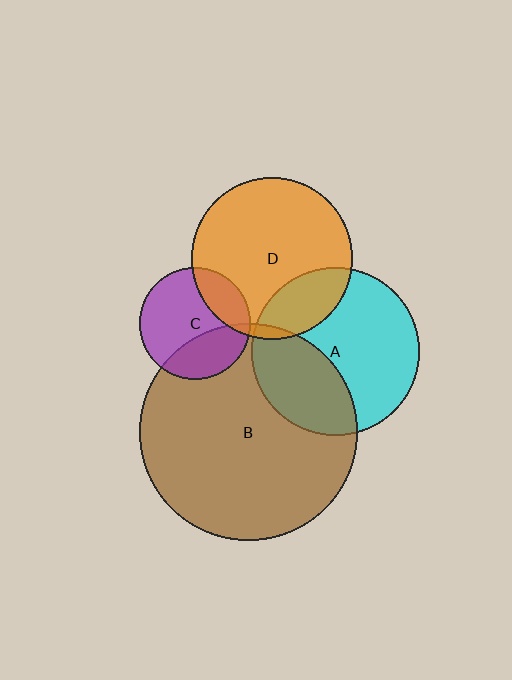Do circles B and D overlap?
Yes.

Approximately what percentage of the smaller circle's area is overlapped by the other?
Approximately 5%.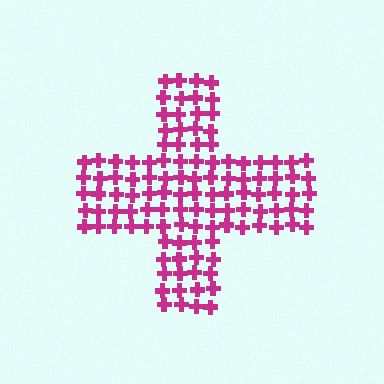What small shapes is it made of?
It is made of small crosses.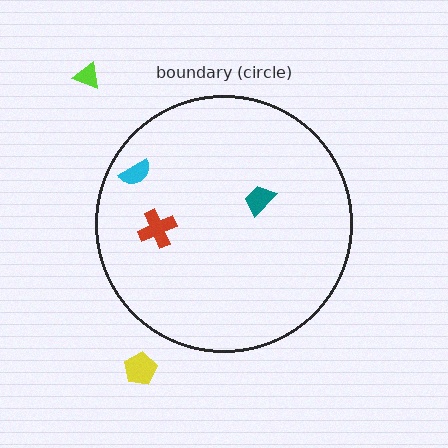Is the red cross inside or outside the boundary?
Inside.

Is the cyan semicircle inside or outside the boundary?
Inside.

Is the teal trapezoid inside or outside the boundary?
Inside.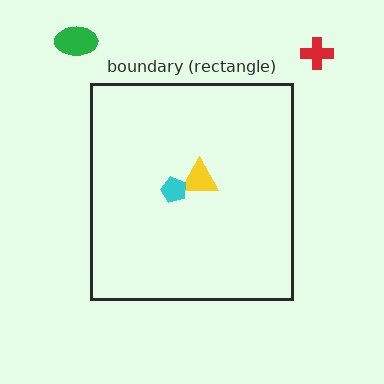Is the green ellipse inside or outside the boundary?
Outside.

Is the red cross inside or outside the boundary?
Outside.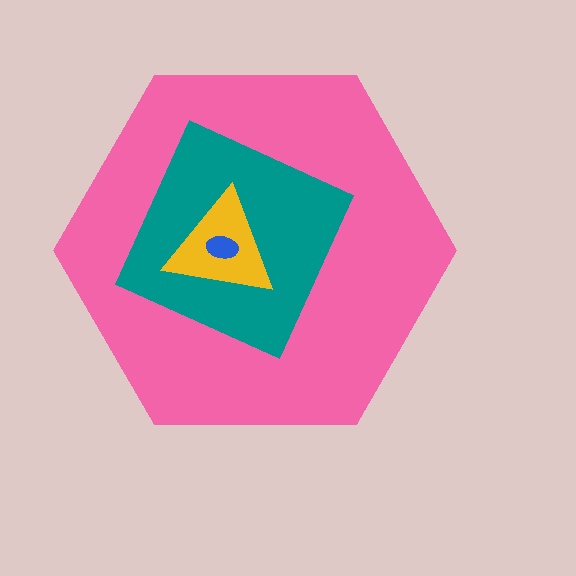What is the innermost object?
The blue ellipse.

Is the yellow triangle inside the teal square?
Yes.